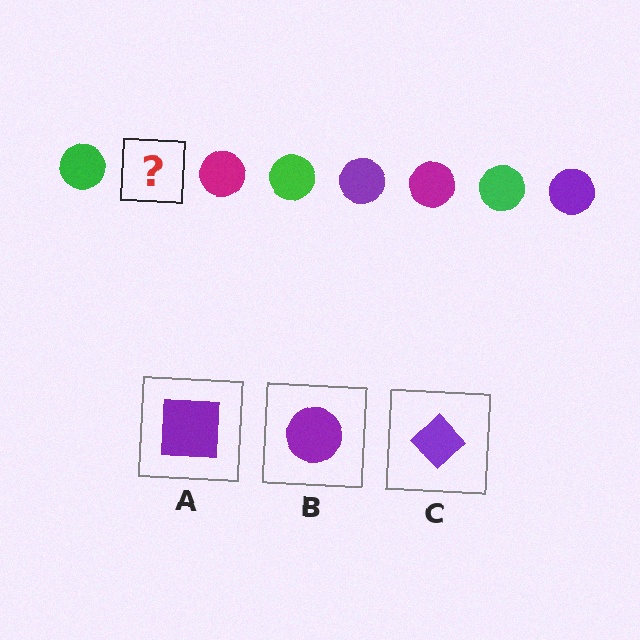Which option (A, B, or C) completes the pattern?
B.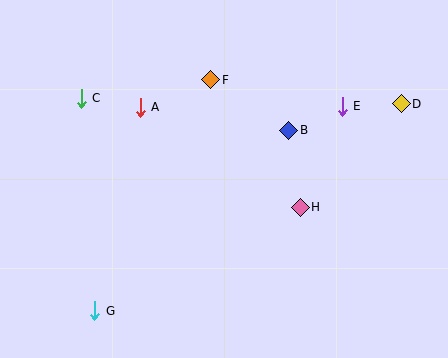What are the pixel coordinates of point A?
Point A is at (140, 108).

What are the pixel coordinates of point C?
Point C is at (81, 98).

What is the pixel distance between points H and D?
The distance between H and D is 145 pixels.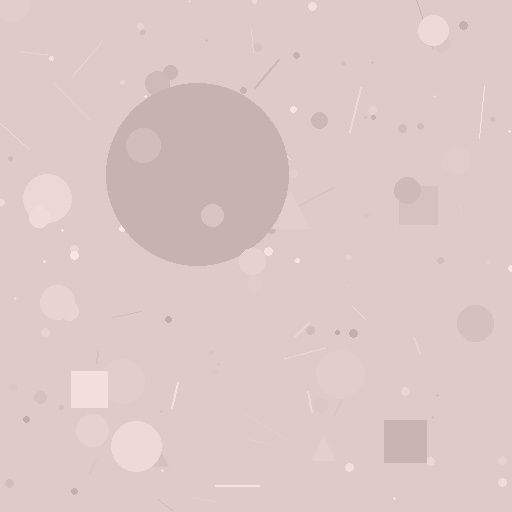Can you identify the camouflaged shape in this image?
The camouflaged shape is a circle.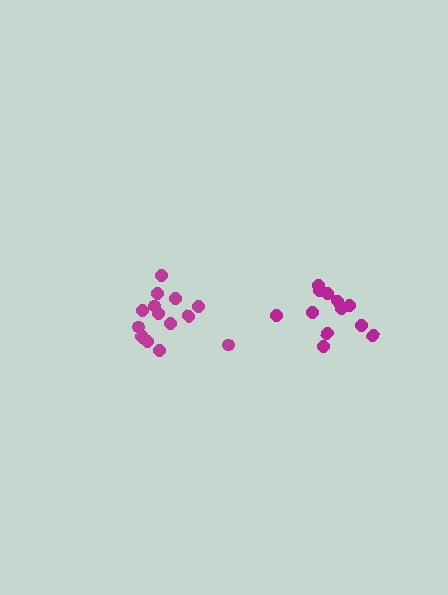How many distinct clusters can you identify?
There are 2 distinct clusters.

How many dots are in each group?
Group 1: 15 dots, Group 2: 12 dots (27 total).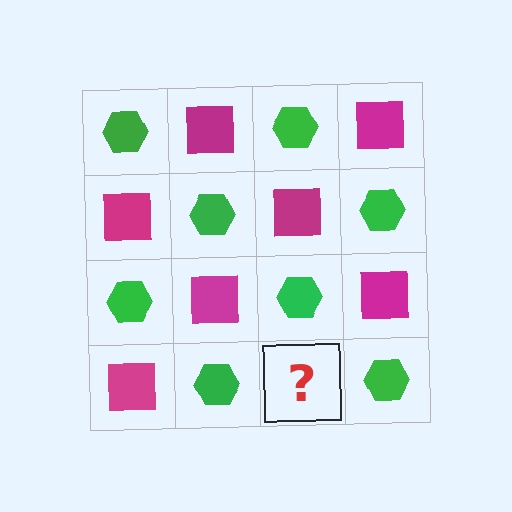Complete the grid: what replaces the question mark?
The question mark should be replaced with a magenta square.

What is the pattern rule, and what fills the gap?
The rule is that it alternates green hexagon and magenta square in a checkerboard pattern. The gap should be filled with a magenta square.